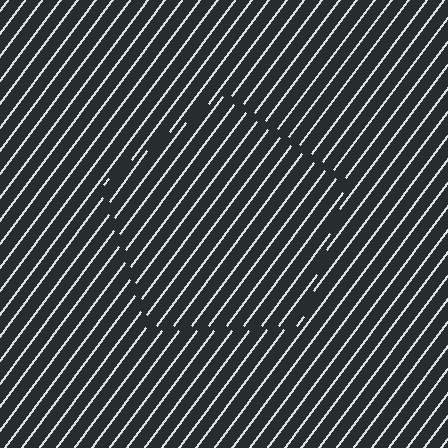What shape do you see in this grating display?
An illusory pentagon. The interior of the shape contains the same grating, shifted by half a period — the contour is defined by the phase discontinuity where line-ends from the inner and outer gratings abut.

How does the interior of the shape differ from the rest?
The interior of the shape contains the same grating, shifted by half a period — the contour is defined by the phase discontinuity where line-ends from the inner and outer gratings abut.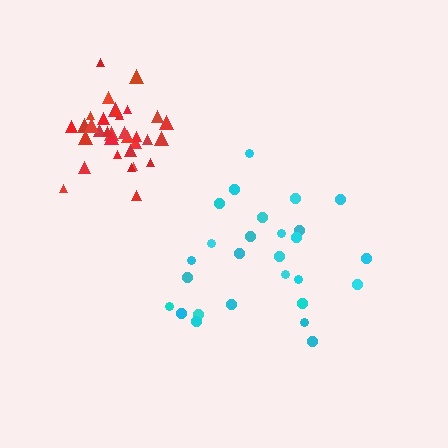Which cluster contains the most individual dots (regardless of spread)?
Red (35).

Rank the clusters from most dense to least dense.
red, cyan.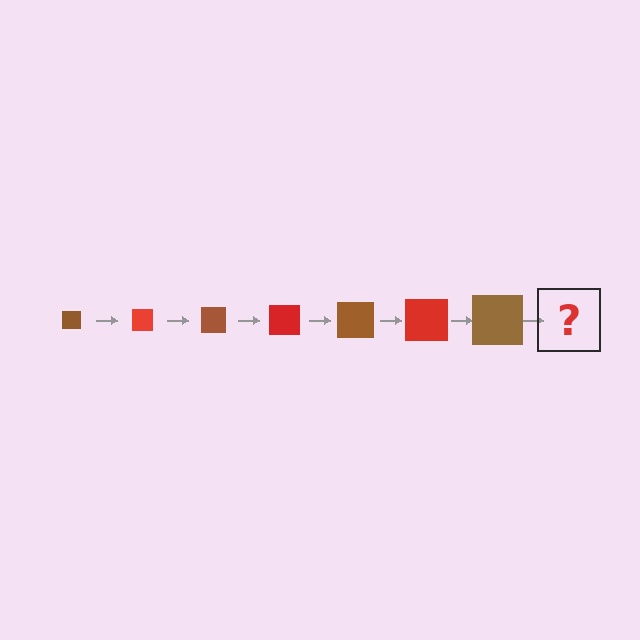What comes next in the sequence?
The next element should be a red square, larger than the previous one.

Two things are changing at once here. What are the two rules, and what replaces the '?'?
The two rules are that the square grows larger each step and the color cycles through brown and red. The '?' should be a red square, larger than the previous one.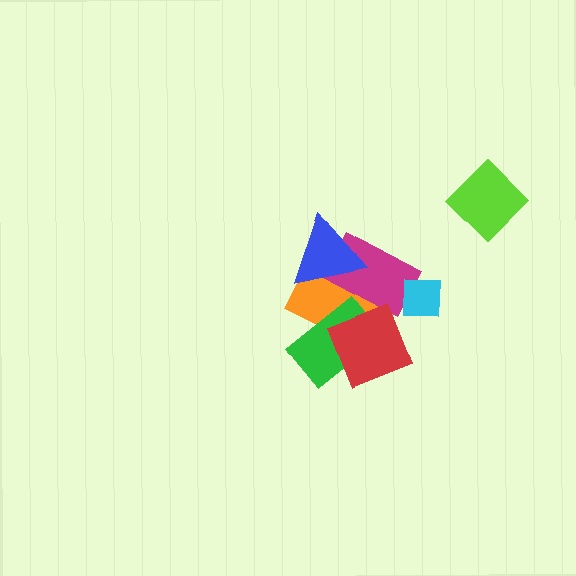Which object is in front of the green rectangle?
The red square is in front of the green rectangle.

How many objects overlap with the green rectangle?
2 objects overlap with the green rectangle.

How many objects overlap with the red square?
2 objects overlap with the red square.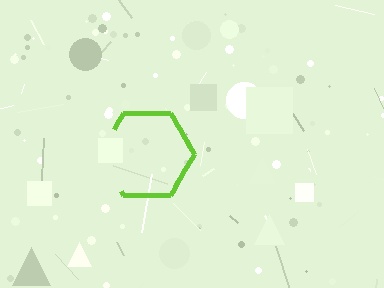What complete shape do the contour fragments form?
The contour fragments form a hexagon.